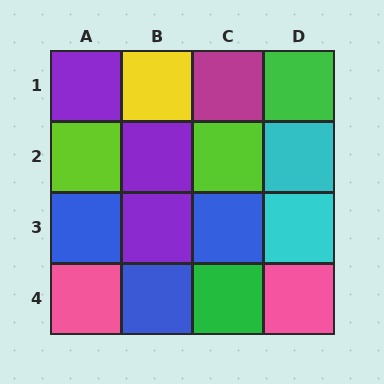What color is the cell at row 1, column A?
Purple.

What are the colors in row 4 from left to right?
Pink, blue, green, pink.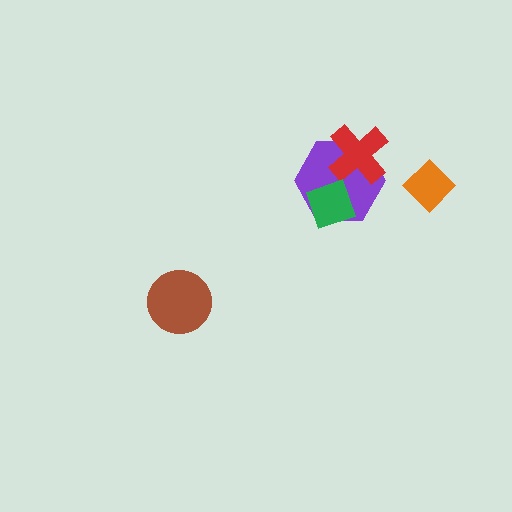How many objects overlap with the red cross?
1 object overlaps with the red cross.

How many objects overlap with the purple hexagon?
2 objects overlap with the purple hexagon.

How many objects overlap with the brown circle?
0 objects overlap with the brown circle.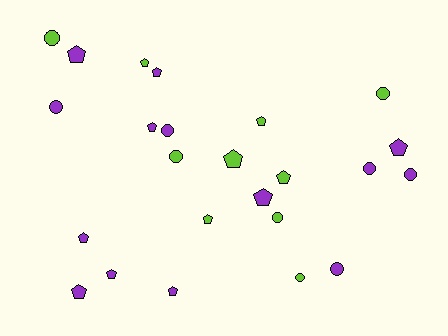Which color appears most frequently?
Purple, with 14 objects.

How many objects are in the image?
There are 24 objects.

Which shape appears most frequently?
Pentagon, with 14 objects.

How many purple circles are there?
There are 5 purple circles.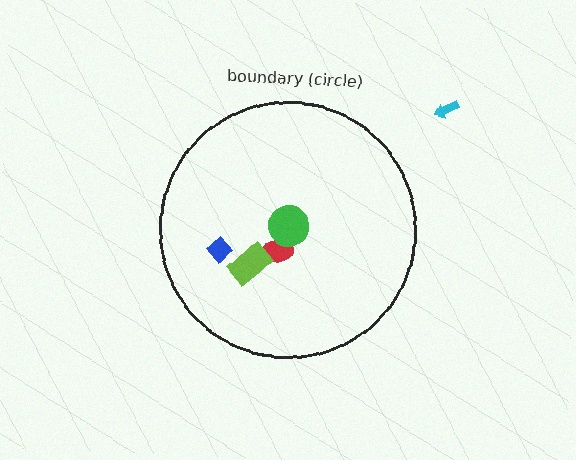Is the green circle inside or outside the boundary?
Inside.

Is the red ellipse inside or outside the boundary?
Inside.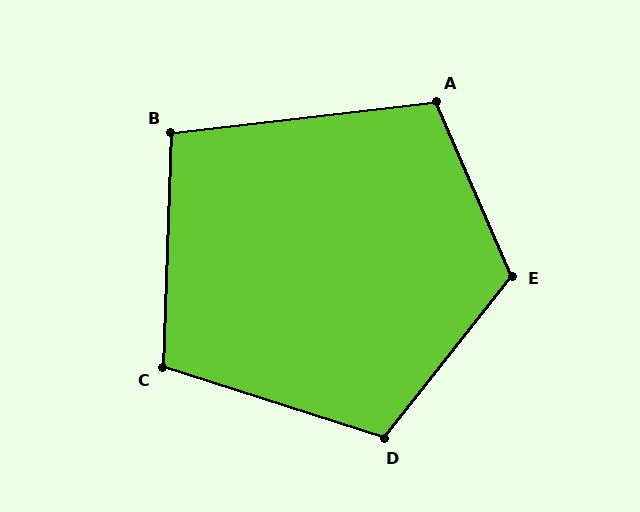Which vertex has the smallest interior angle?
B, at approximately 99 degrees.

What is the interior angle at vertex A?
Approximately 107 degrees (obtuse).